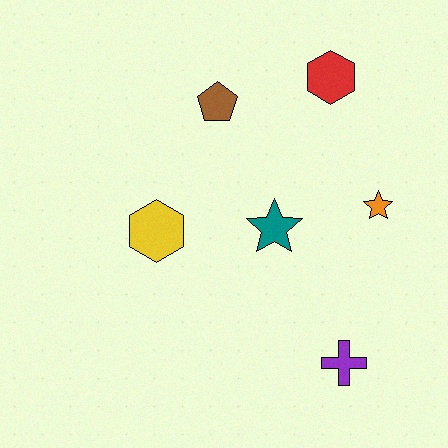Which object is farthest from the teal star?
The red hexagon is farthest from the teal star.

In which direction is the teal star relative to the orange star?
The teal star is to the left of the orange star.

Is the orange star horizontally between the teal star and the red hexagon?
No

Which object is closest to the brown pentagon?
The red hexagon is closest to the brown pentagon.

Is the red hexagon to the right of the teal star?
Yes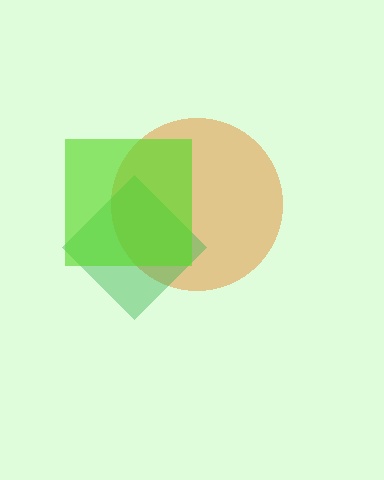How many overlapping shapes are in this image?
There are 3 overlapping shapes in the image.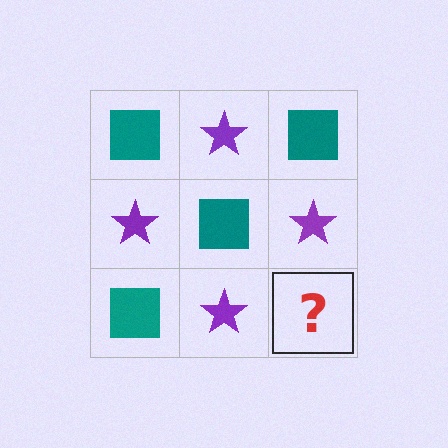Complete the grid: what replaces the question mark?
The question mark should be replaced with a teal square.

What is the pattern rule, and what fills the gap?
The rule is that it alternates teal square and purple star in a checkerboard pattern. The gap should be filled with a teal square.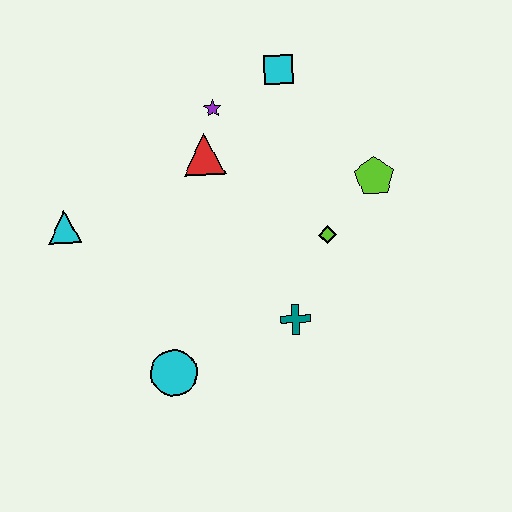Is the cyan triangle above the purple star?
No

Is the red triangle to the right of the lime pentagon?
No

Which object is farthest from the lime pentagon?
The cyan triangle is farthest from the lime pentagon.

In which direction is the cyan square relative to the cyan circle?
The cyan square is above the cyan circle.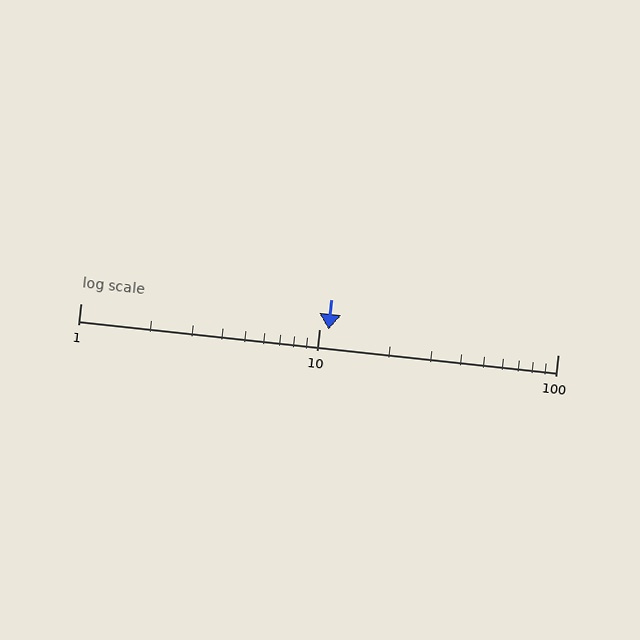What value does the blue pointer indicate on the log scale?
The pointer indicates approximately 11.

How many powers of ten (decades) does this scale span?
The scale spans 2 decades, from 1 to 100.